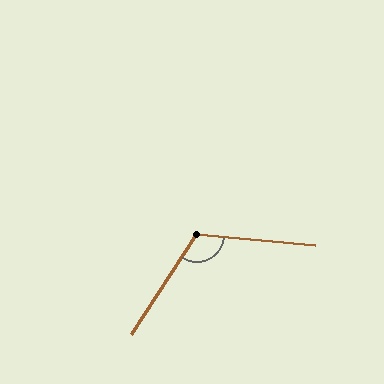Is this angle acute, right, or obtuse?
It is obtuse.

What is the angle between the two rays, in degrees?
Approximately 118 degrees.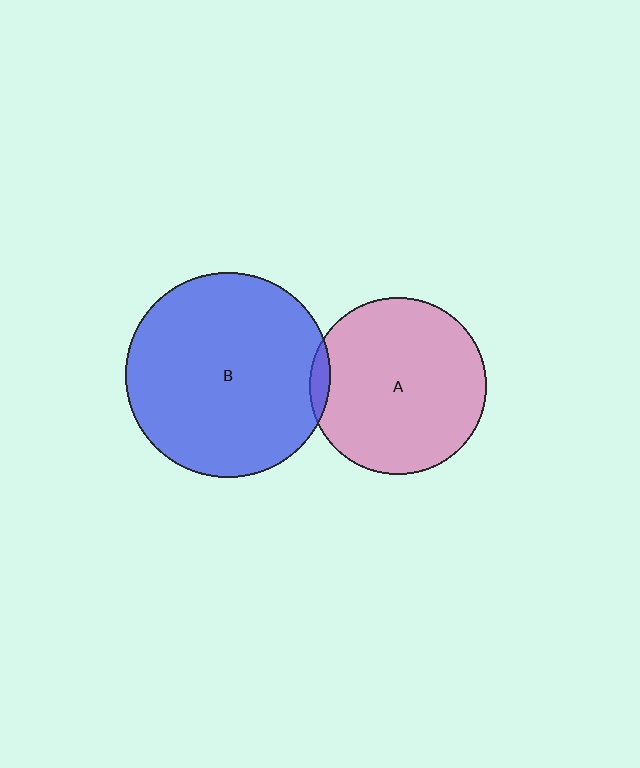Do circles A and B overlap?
Yes.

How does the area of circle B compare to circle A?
Approximately 1.3 times.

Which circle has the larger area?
Circle B (blue).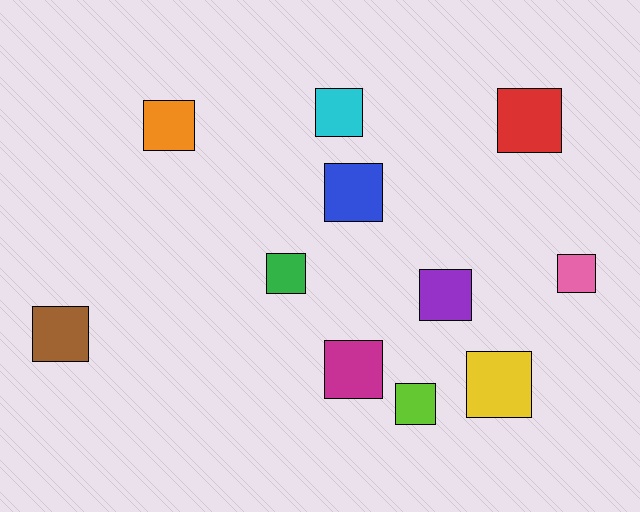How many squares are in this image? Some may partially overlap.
There are 11 squares.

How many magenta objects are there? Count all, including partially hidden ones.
There is 1 magenta object.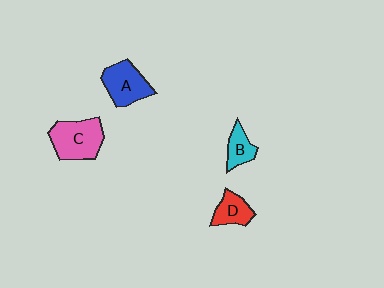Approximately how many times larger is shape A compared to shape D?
Approximately 1.5 times.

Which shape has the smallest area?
Shape B (cyan).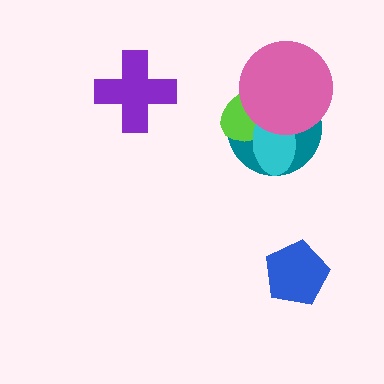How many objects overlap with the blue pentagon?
0 objects overlap with the blue pentagon.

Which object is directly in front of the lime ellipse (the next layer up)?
The cyan ellipse is directly in front of the lime ellipse.